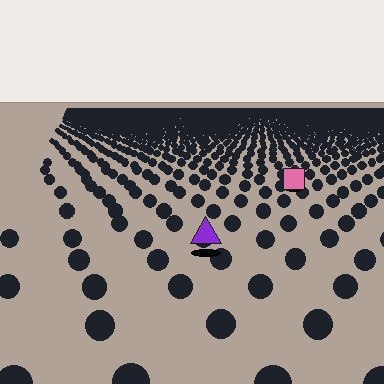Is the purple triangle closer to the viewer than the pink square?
Yes. The purple triangle is closer — you can tell from the texture gradient: the ground texture is coarser near it.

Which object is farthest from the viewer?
The pink square is farthest from the viewer. It appears smaller and the ground texture around it is denser.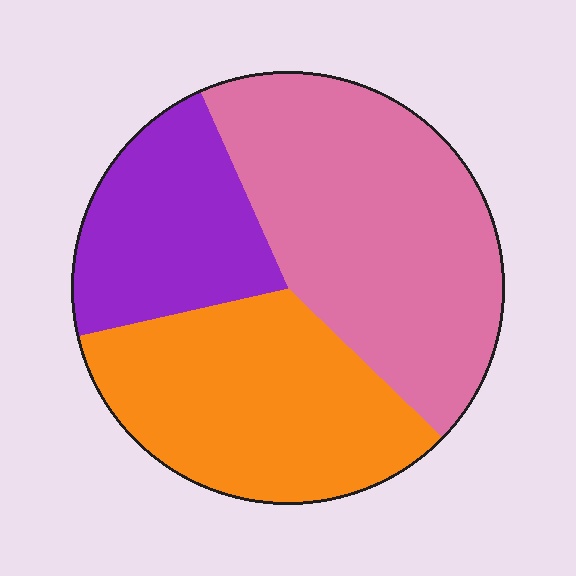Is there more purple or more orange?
Orange.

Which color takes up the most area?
Pink, at roughly 45%.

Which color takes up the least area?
Purple, at roughly 20%.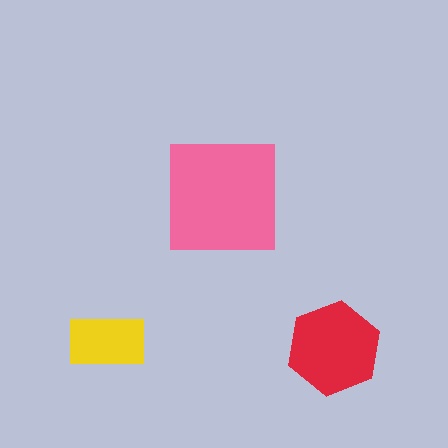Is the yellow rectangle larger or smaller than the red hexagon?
Smaller.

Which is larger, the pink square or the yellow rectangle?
The pink square.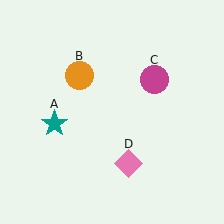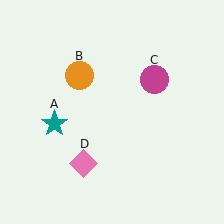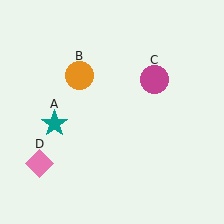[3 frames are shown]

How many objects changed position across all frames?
1 object changed position: pink diamond (object D).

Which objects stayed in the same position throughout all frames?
Teal star (object A) and orange circle (object B) and magenta circle (object C) remained stationary.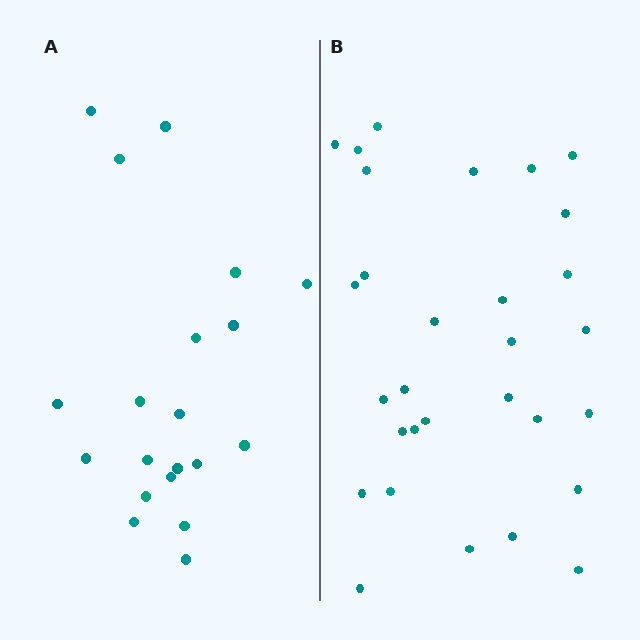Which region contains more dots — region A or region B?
Region B (the right region) has more dots.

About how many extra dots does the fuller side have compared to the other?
Region B has roughly 10 or so more dots than region A.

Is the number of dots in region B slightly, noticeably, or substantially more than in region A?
Region B has substantially more. The ratio is roughly 1.5 to 1.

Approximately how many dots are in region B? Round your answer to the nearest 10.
About 30 dots.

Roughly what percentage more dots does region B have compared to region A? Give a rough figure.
About 50% more.